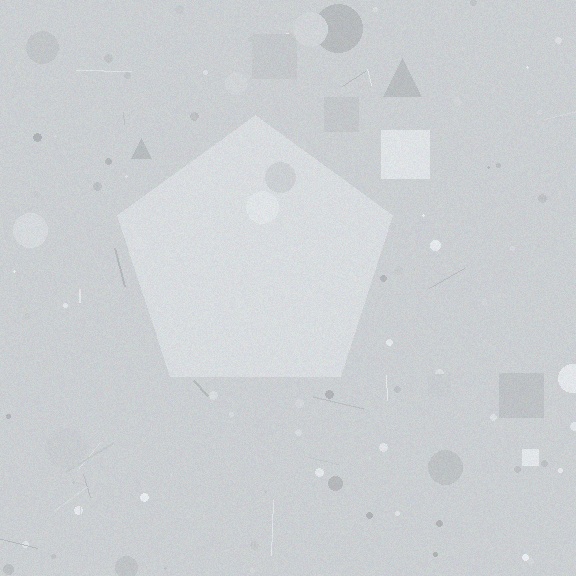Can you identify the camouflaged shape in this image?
The camouflaged shape is a pentagon.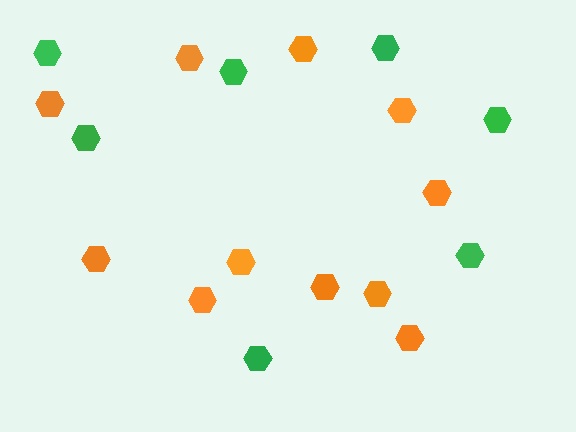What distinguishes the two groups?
There are 2 groups: one group of green hexagons (7) and one group of orange hexagons (11).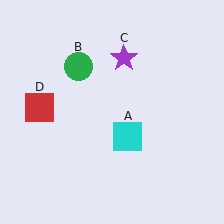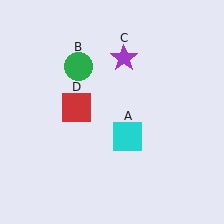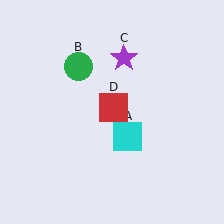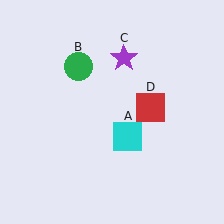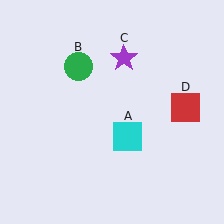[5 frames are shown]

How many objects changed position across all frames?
1 object changed position: red square (object D).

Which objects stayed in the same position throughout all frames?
Cyan square (object A) and green circle (object B) and purple star (object C) remained stationary.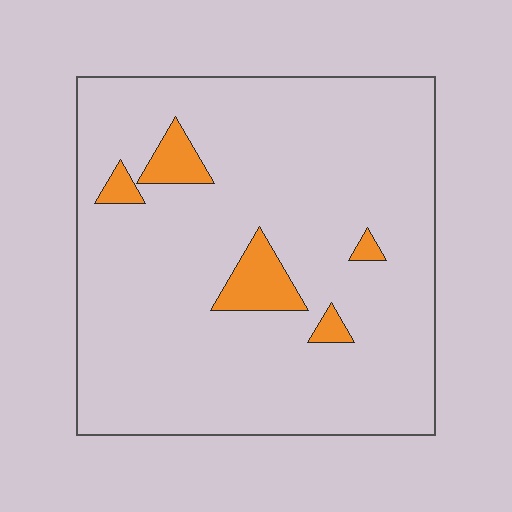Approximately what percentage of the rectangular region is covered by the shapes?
Approximately 10%.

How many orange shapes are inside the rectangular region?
5.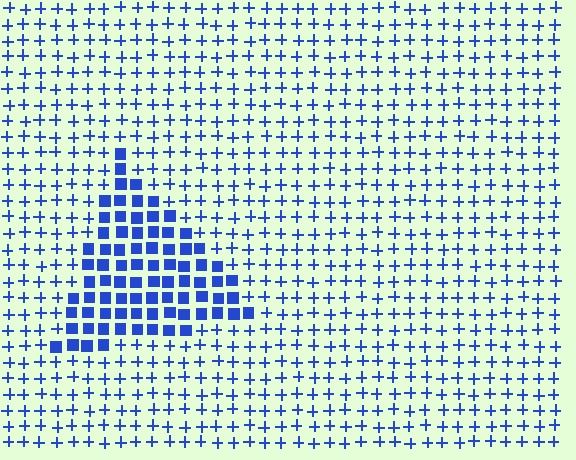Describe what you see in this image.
The image is filled with small blue elements arranged in a uniform grid. A triangle-shaped region contains squares, while the surrounding area contains plus signs. The boundary is defined purely by the change in element shape.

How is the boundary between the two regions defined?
The boundary is defined by a change in element shape: squares inside vs. plus signs outside. All elements share the same color and spacing.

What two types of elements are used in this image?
The image uses squares inside the triangle region and plus signs outside it.